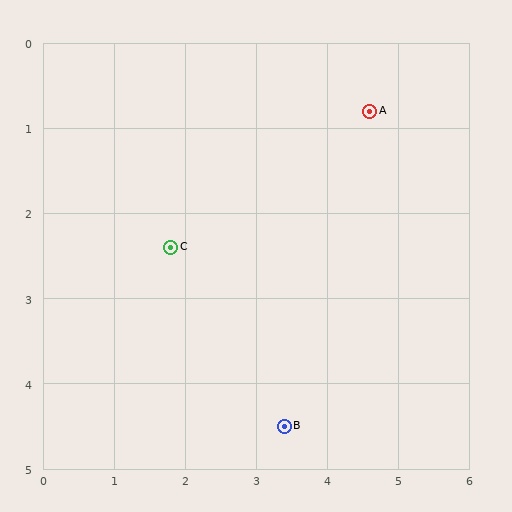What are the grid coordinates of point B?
Point B is at approximately (3.4, 4.5).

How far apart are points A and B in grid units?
Points A and B are about 3.9 grid units apart.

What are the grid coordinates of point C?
Point C is at approximately (1.8, 2.4).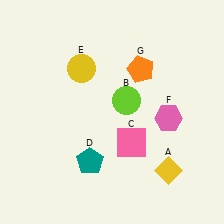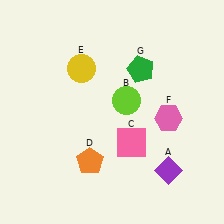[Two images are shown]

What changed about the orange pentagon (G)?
In Image 1, G is orange. In Image 2, it changed to green.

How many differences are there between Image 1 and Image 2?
There are 3 differences between the two images.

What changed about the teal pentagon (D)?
In Image 1, D is teal. In Image 2, it changed to orange.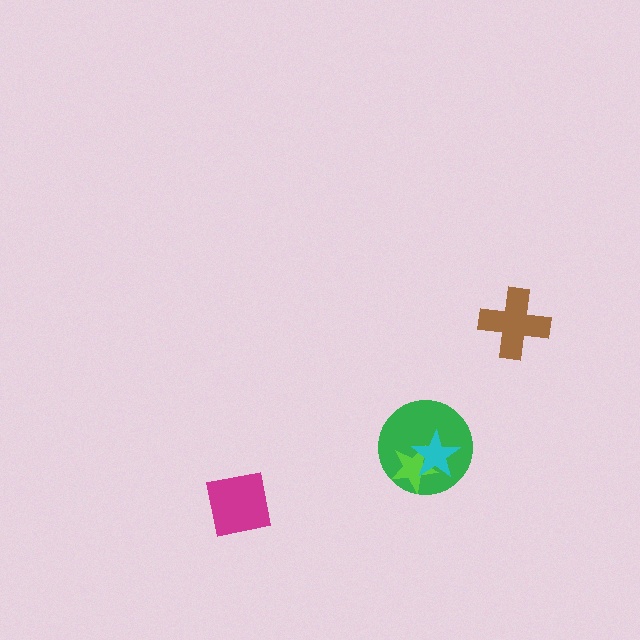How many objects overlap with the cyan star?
2 objects overlap with the cyan star.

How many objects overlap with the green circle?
2 objects overlap with the green circle.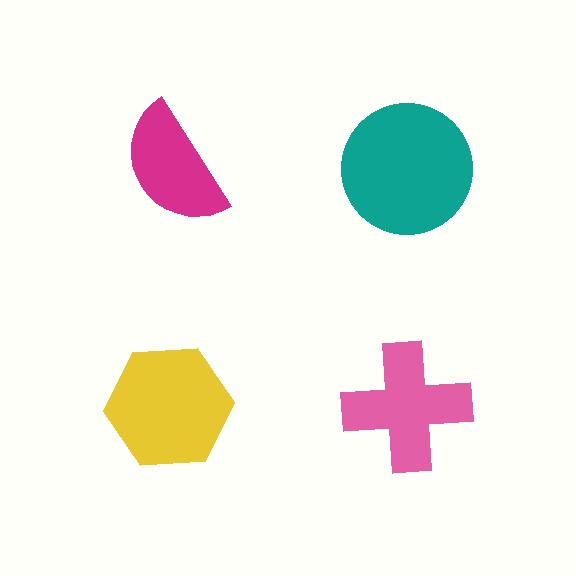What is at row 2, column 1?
A yellow hexagon.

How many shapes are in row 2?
2 shapes.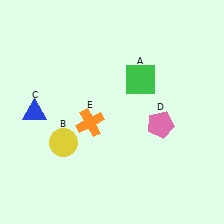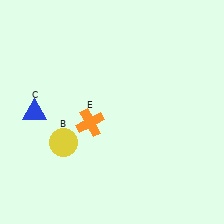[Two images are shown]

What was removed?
The green square (A), the pink pentagon (D) were removed in Image 2.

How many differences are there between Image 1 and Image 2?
There are 2 differences between the two images.